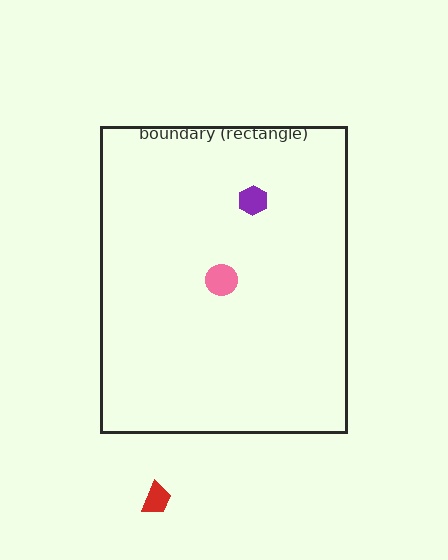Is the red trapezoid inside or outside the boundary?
Outside.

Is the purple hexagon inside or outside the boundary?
Inside.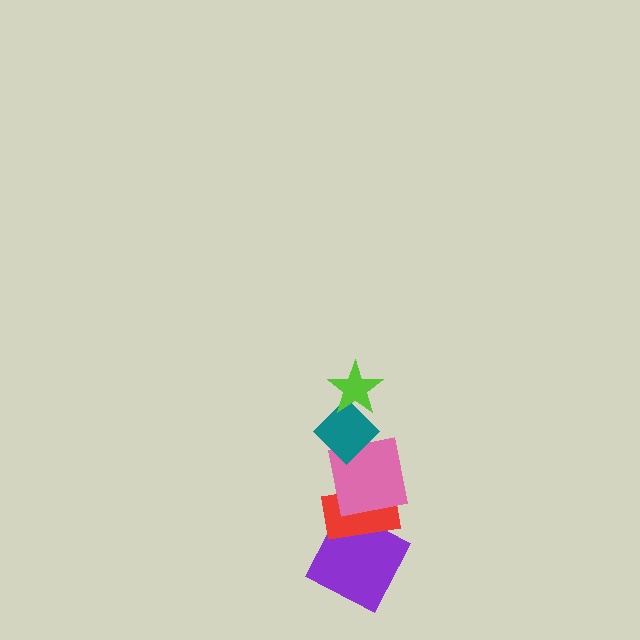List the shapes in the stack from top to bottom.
From top to bottom: the lime star, the teal diamond, the pink square, the red rectangle, the purple square.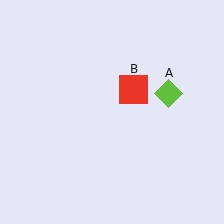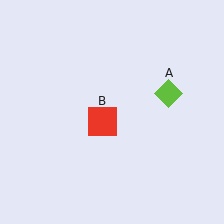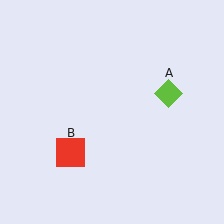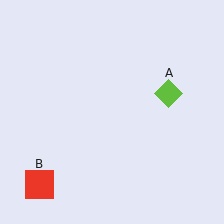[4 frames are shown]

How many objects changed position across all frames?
1 object changed position: red square (object B).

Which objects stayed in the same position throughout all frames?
Lime diamond (object A) remained stationary.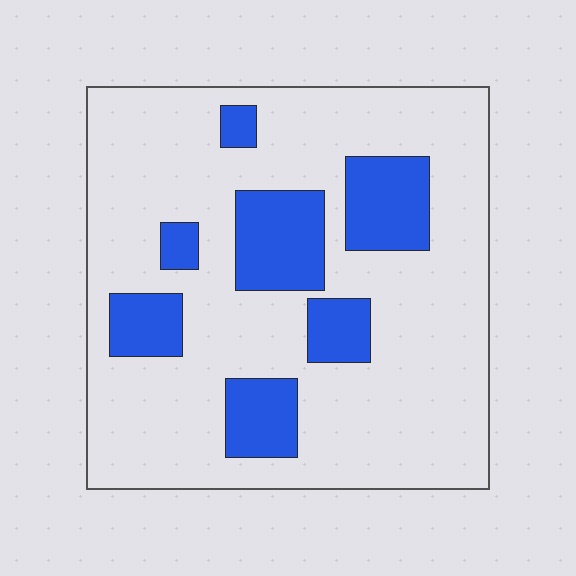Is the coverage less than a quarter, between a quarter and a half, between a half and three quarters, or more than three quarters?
Less than a quarter.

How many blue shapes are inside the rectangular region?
7.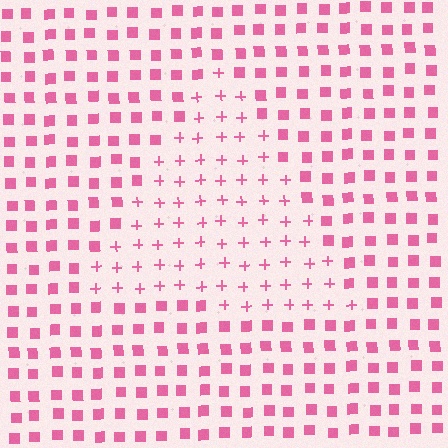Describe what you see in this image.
The image is filled with small pink elements arranged in a uniform grid. A triangle-shaped region contains plus signs, while the surrounding area contains squares. The boundary is defined purely by the change in element shape.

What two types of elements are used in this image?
The image uses plus signs inside the triangle region and squares outside it.